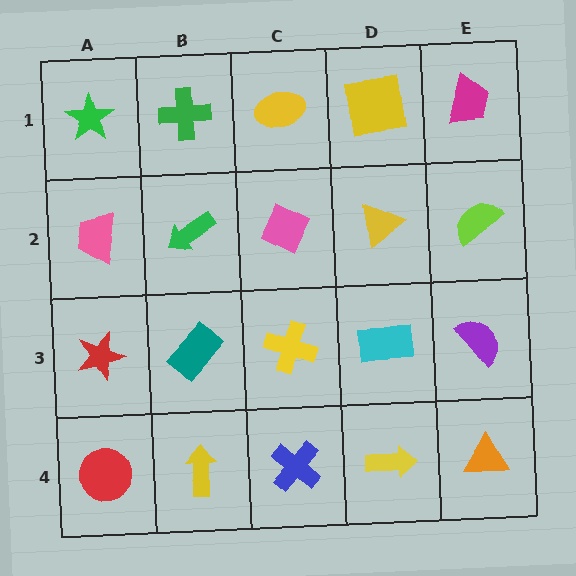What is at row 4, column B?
A yellow arrow.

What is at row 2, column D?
A yellow triangle.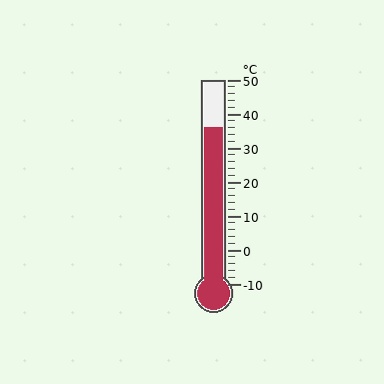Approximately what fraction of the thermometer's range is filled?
The thermometer is filled to approximately 75% of its range.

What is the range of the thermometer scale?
The thermometer scale ranges from -10°C to 50°C.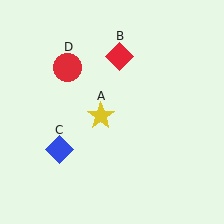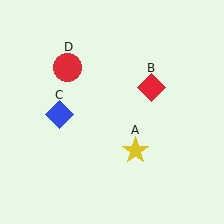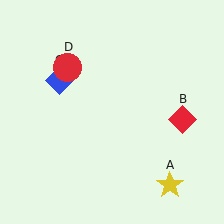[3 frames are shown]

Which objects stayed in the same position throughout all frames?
Red circle (object D) remained stationary.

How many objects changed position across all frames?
3 objects changed position: yellow star (object A), red diamond (object B), blue diamond (object C).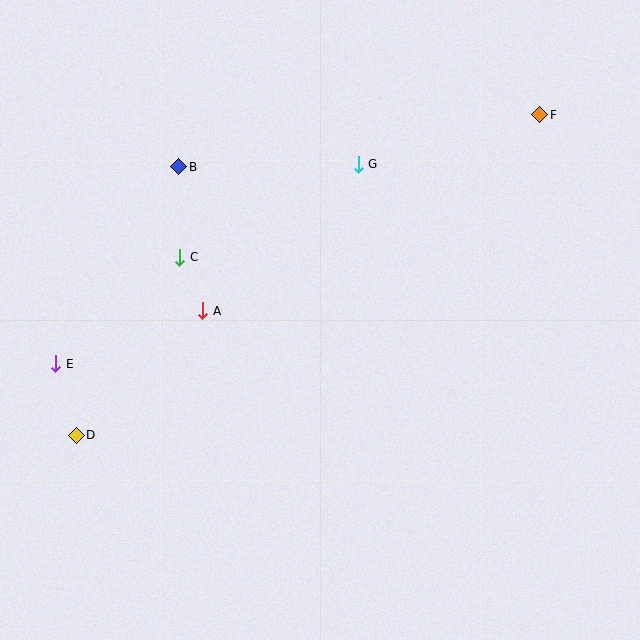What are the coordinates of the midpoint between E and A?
The midpoint between E and A is at (129, 337).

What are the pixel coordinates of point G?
Point G is at (358, 164).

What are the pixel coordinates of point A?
Point A is at (203, 311).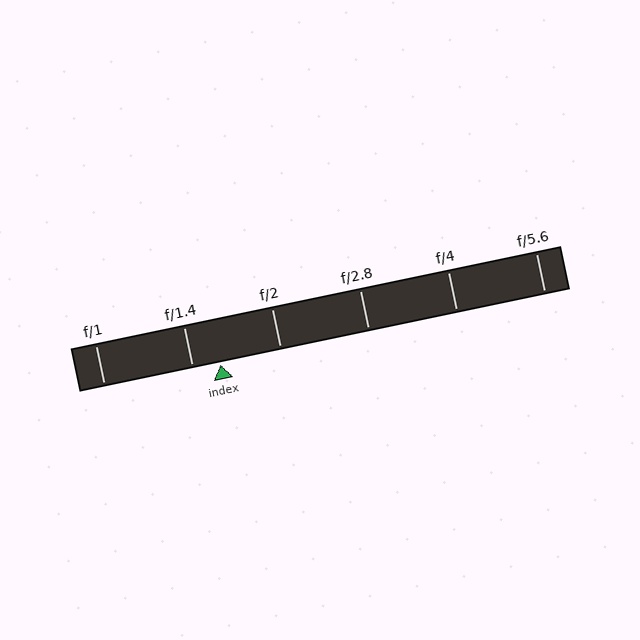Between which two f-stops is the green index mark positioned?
The index mark is between f/1.4 and f/2.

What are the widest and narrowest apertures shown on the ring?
The widest aperture shown is f/1 and the narrowest is f/5.6.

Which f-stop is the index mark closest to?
The index mark is closest to f/1.4.